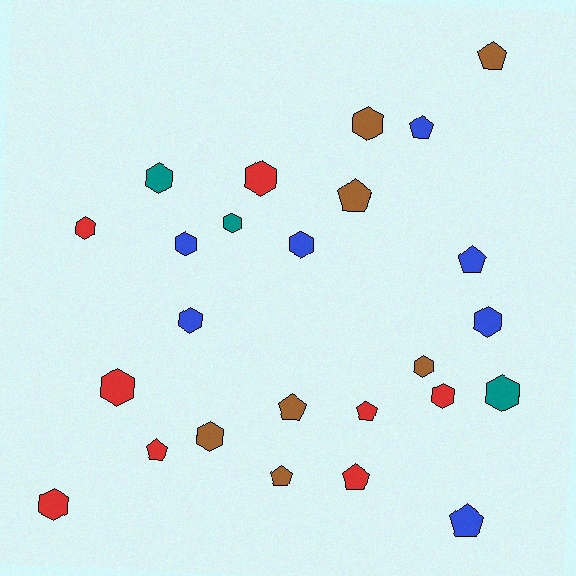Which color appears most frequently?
Red, with 8 objects.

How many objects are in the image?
There are 25 objects.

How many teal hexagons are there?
There are 3 teal hexagons.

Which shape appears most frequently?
Hexagon, with 15 objects.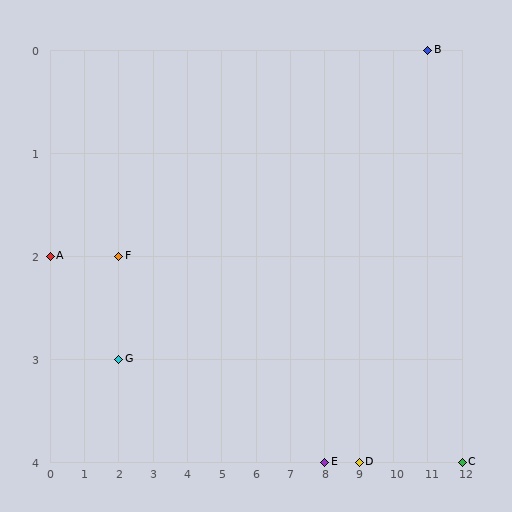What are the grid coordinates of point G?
Point G is at grid coordinates (2, 3).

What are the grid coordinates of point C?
Point C is at grid coordinates (12, 4).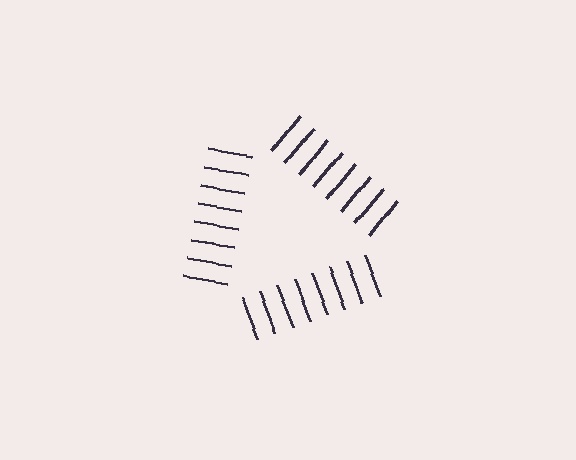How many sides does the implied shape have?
3 sides — the line-ends trace a triangle.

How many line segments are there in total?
24 — 8 along each of the 3 edges.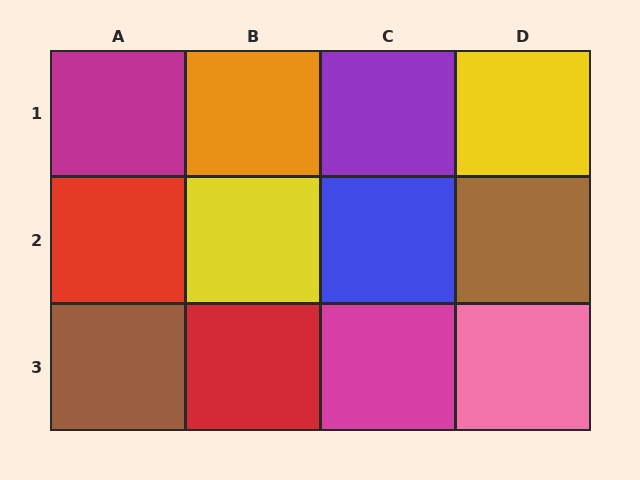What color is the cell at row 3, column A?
Brown.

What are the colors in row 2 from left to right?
Red, yellow, blue, brown.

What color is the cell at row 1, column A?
Magenta.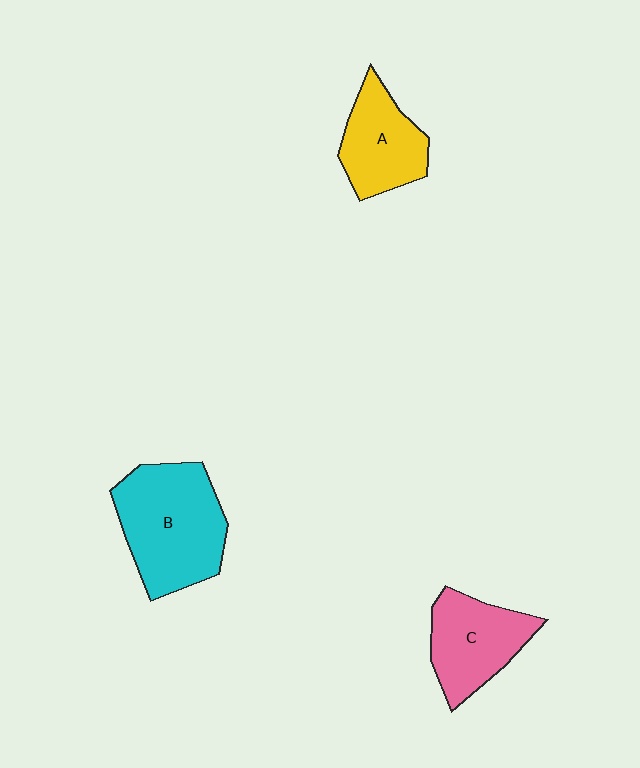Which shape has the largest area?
Shape B (cyan).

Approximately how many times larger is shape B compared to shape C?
Approximately 1.5 times.